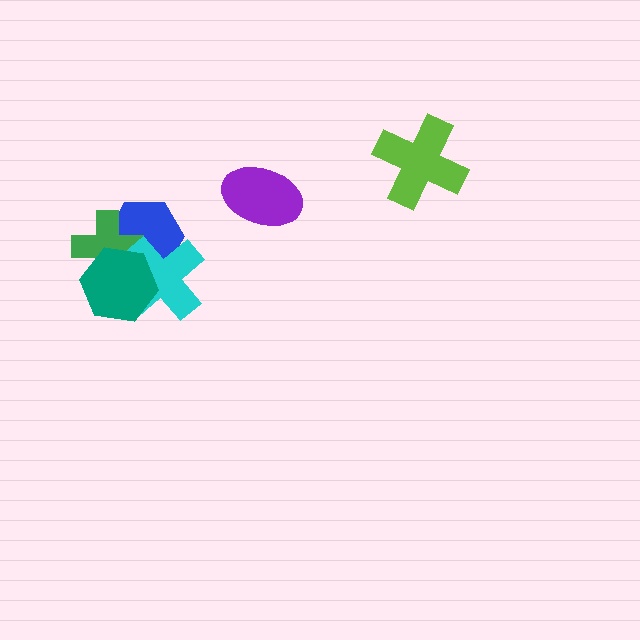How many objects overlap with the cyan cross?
3 objects overlap with the cyan cross.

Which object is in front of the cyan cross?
The teal hexagon is in front of the cyan cross.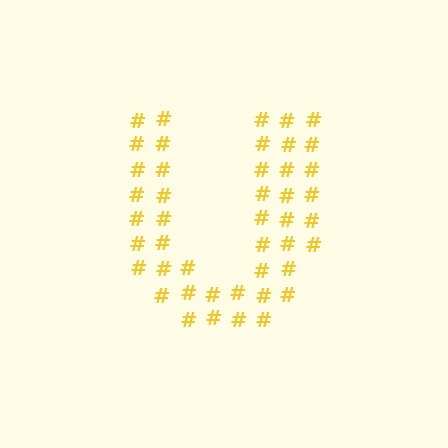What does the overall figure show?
The overall figure shows the letter U.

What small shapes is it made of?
It is made of small hash symbols.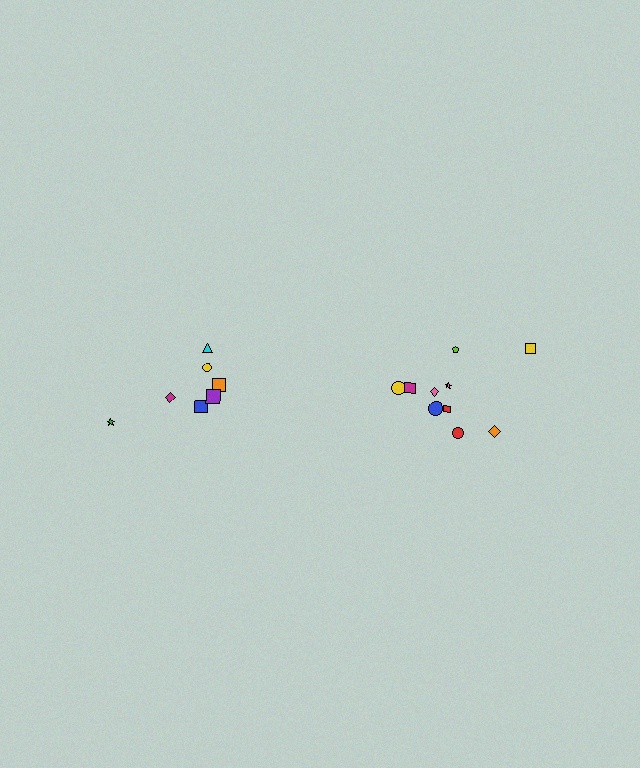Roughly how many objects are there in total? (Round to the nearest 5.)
Roughly 15 objects in total.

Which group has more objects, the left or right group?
The right group.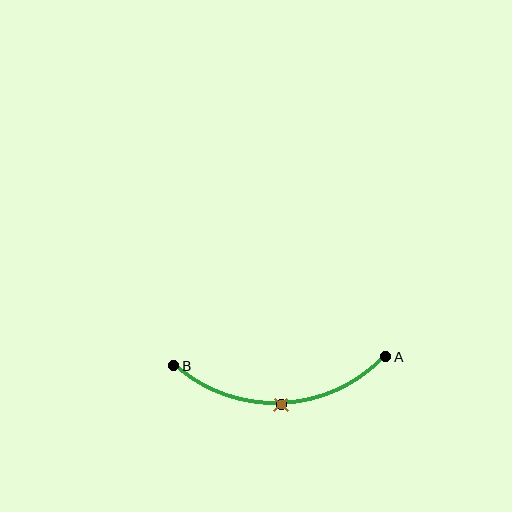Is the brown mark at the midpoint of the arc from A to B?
Yes. The brown mark lies on the arc at equal arc-length from both A and B — it is the arc midpoint.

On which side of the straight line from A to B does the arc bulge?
The arc bulges below the straight line connecting A and B.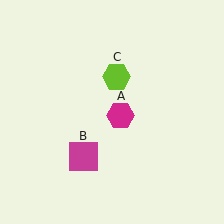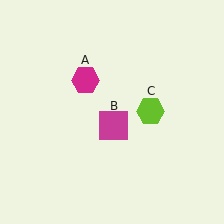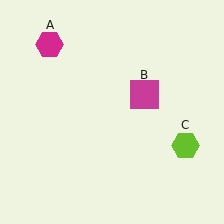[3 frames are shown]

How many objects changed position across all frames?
3 objects changed position: magenta hexagon (object A), magenta square (object B), lime hexagon (object C).